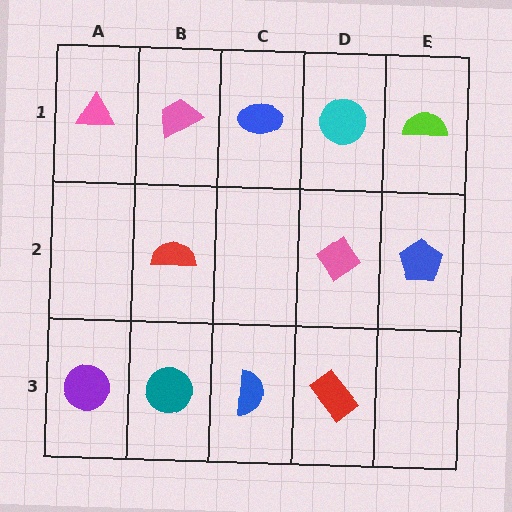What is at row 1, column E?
A lime semicircle.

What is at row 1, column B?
A pink trapezoid.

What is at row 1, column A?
A pink triangle.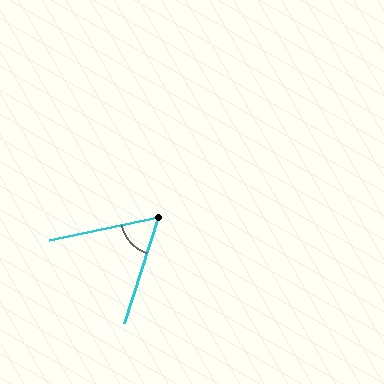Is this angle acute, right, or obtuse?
It is acute.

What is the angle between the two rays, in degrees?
Approximately 60 degrees.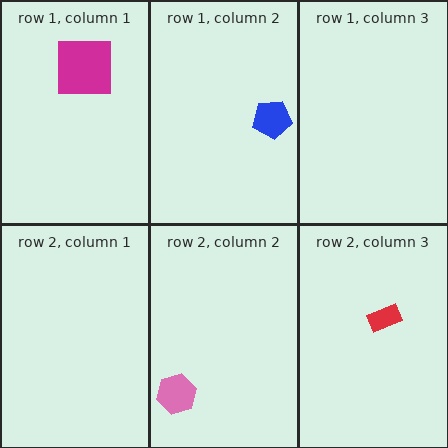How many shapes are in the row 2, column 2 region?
1.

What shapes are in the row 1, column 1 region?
The magenta square.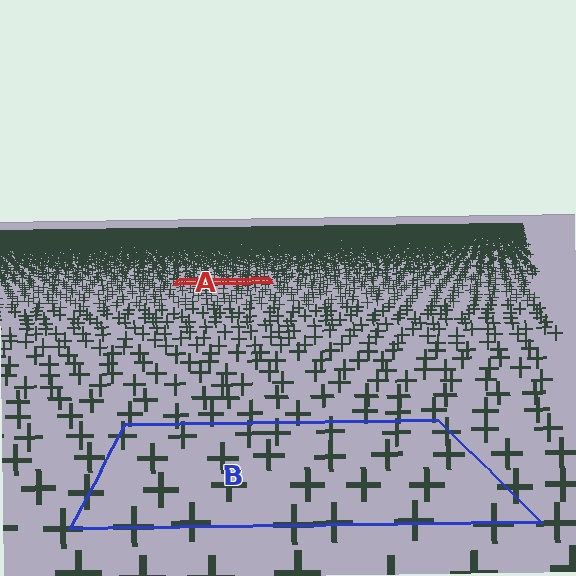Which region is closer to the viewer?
Region B is closer. The texture elements there are larger and more spread out.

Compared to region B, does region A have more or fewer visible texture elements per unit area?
Region A has more texture elements per unit area — they are packed more densely because it is farther away.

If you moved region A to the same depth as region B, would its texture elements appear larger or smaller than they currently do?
They would appear larger. At a closer depth, the same texture elements are projected at a bigger on-screen size.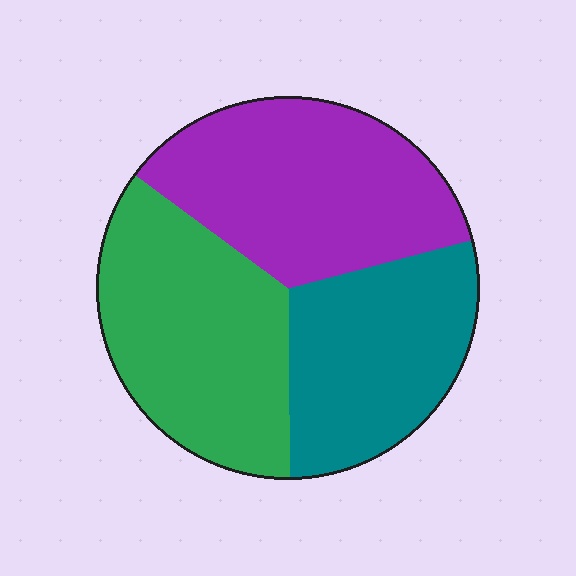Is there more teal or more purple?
Purple.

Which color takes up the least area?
Teal, at roughly 30%.